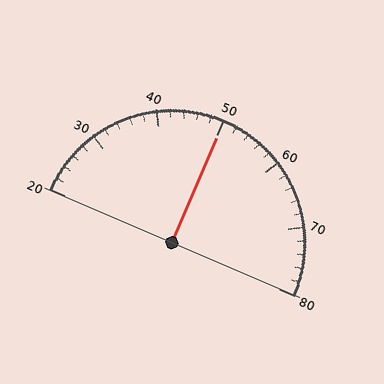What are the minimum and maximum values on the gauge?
The gauge ranges from 20 to 80.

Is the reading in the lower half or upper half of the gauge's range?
The reading is in the upper half of the range (20 to 80).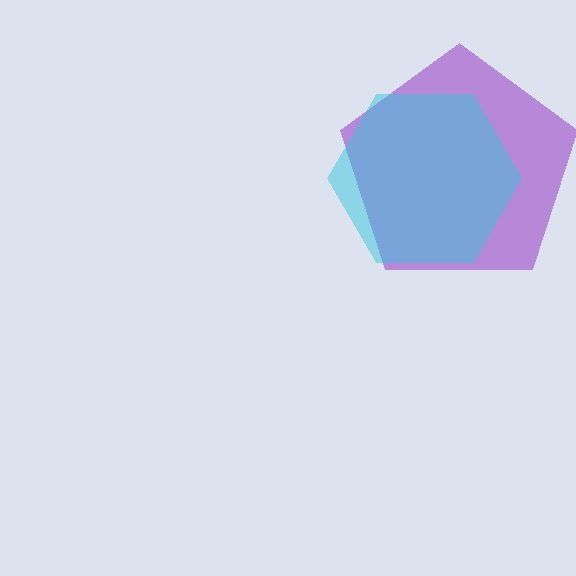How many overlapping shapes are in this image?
There are 2 overlapping shapes in the image.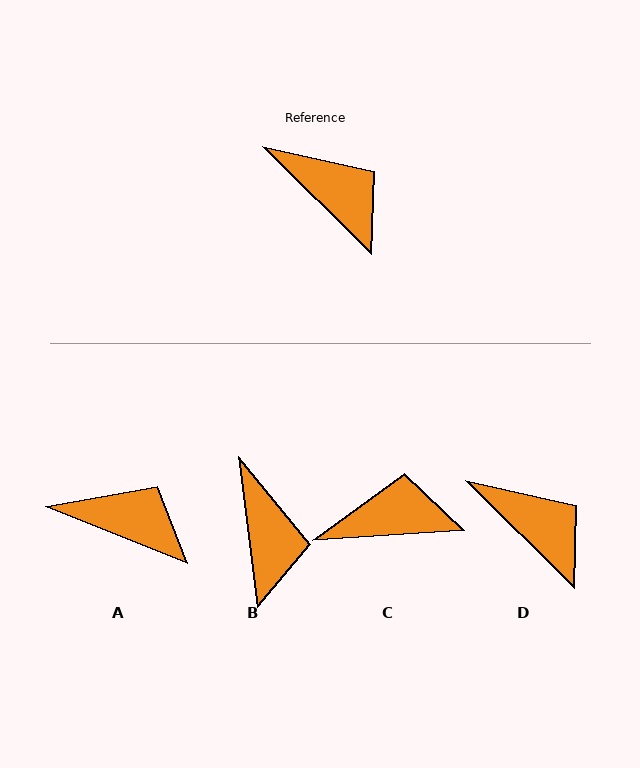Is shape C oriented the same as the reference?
No, it is off by about 49 degrees.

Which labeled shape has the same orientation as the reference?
D.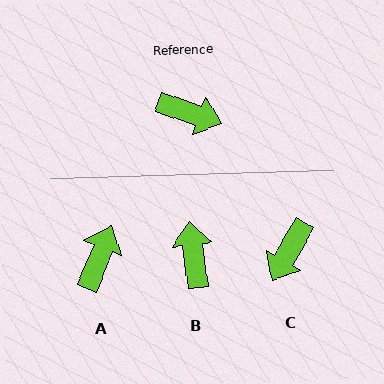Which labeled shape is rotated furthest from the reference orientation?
B, about 117 degrees away.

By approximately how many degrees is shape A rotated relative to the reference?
Approximately 87 degrees counter-clockwise.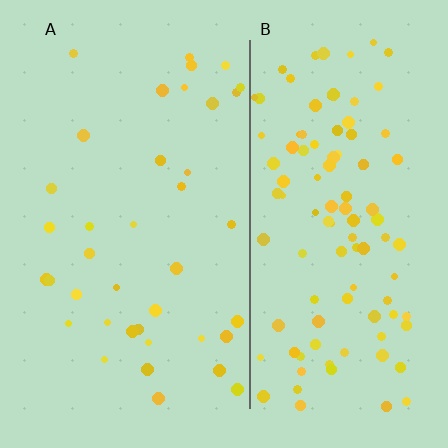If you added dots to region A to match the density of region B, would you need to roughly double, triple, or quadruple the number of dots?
Approximately triple.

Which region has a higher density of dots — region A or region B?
B (the right).